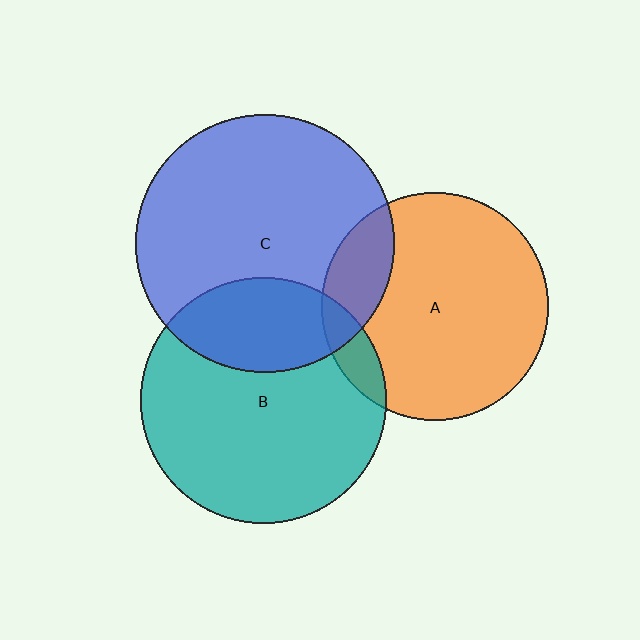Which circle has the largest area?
Circle C (blue).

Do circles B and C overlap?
Yes.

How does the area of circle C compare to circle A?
Approximately 1.3 times.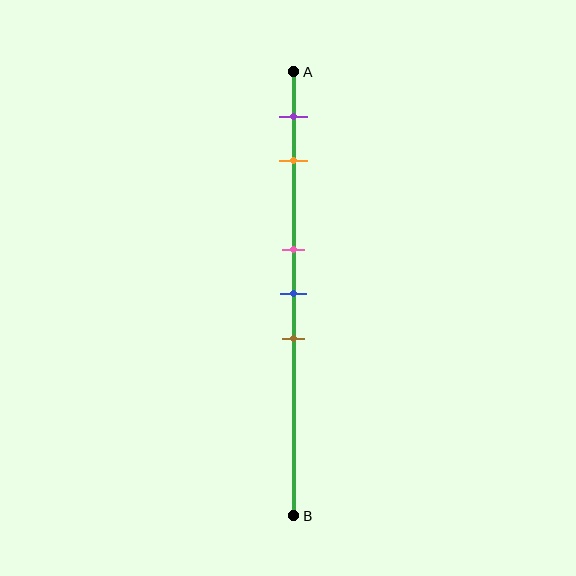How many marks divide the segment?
There are 5 marks dividing the segment.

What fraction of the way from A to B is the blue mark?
The blue mark is approximately 50% (0.5) of the way from A to B.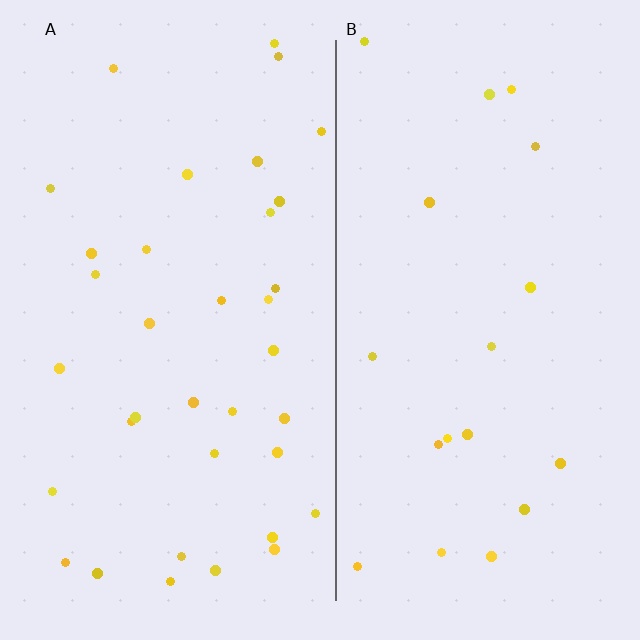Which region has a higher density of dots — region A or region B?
A (the left).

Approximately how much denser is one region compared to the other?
Approximately 1.9× — region A over region B.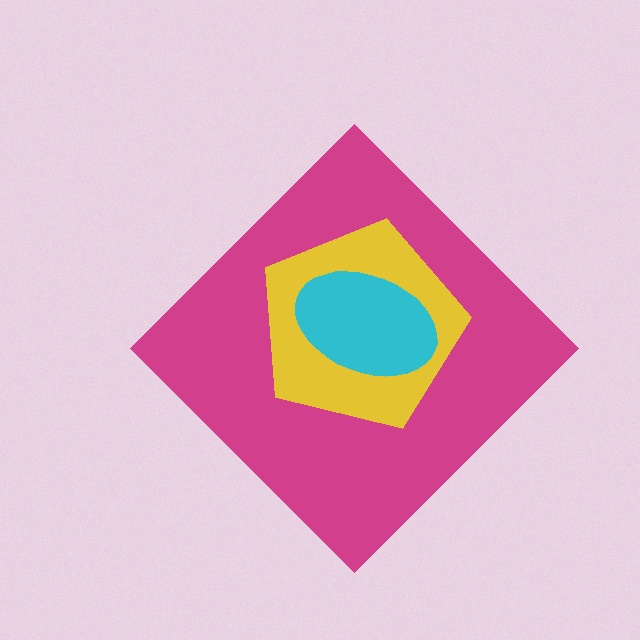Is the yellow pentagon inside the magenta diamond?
Yes.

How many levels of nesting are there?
3.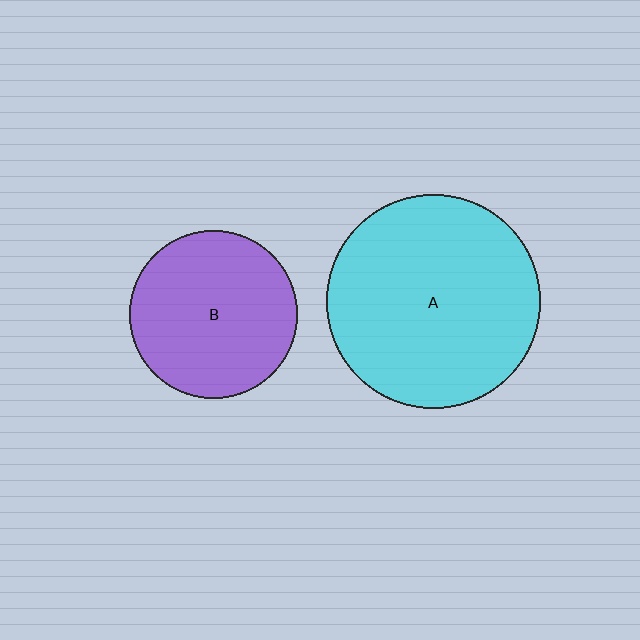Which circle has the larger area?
Circle A (cyan).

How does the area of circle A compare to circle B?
Approximately 1.6 times.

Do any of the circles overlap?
No, none of the circles overlap.